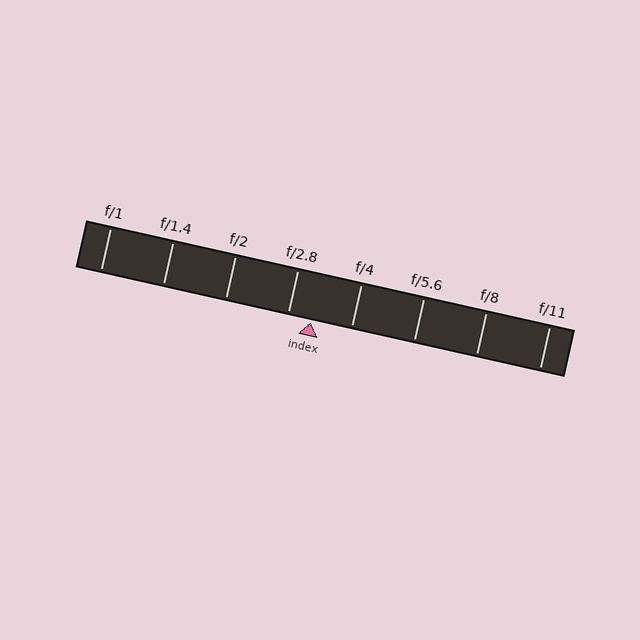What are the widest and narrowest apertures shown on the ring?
The widest aperture shown is f/1 and the narrowest is f/11.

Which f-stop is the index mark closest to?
The index mark is closest to f/2.8.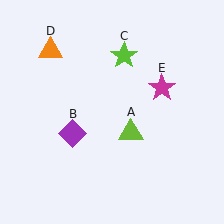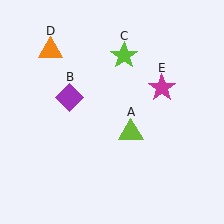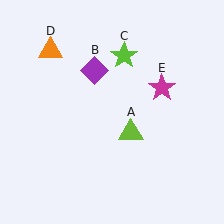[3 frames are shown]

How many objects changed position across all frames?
1 object changed position: purple diamond (object B).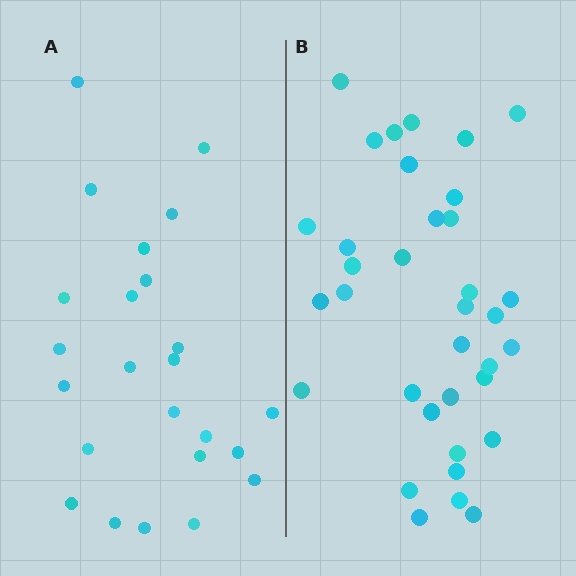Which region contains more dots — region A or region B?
Region B (the right region) has more dots.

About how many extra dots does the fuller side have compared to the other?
Region B has roughly 12 or so more dots than region A.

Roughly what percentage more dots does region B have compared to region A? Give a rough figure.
About 45% more.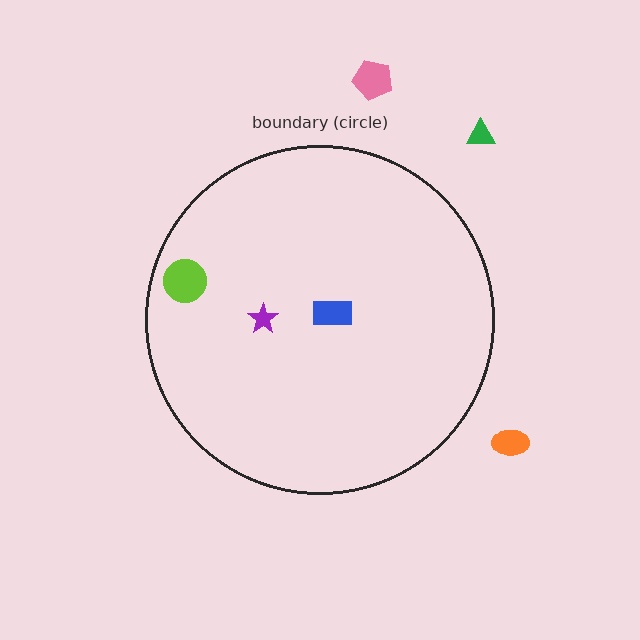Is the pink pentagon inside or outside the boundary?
Outside.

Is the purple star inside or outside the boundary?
Inside.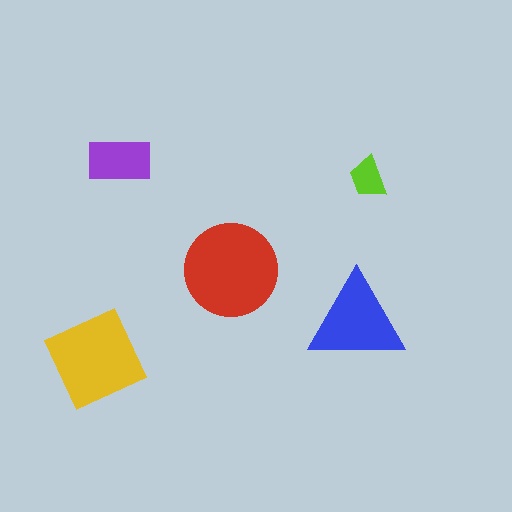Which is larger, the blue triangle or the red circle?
The red circle.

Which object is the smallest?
The lime trapezoid.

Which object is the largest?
The red circle.